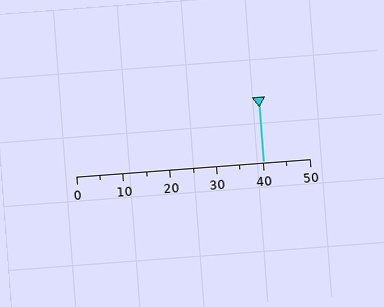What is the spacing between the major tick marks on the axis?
The major ticks are spaced 10 apart.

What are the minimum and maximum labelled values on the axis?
The axis runs from 0 to 50.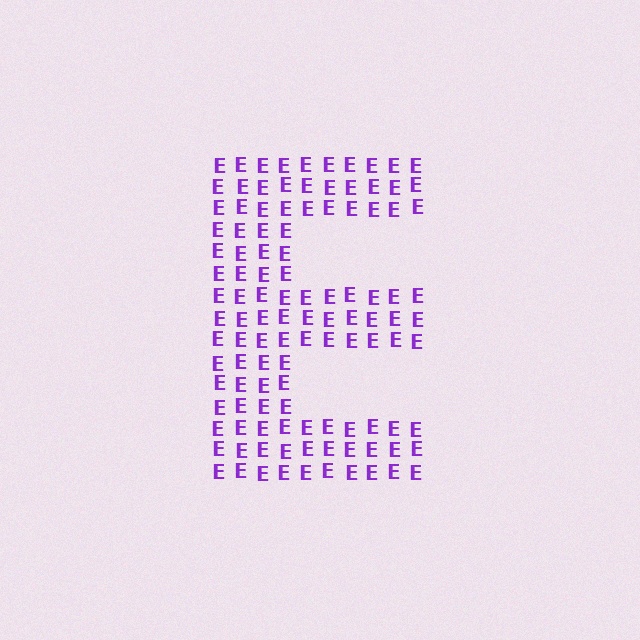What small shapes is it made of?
It is made of small letter E's.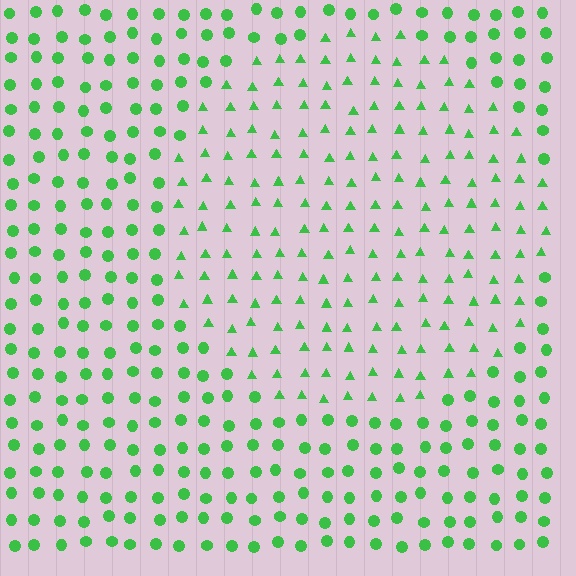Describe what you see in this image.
The image is filled with small green elements arranged in a uniform grid. A circle-shaped region contains triangles, while the surrounding area contains circles. The boundary is defined purely by the change in element shape.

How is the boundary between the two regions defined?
The boundary is defined by a change in element shape: triangles inside vs. circles outside. All elements share the same color and spacing.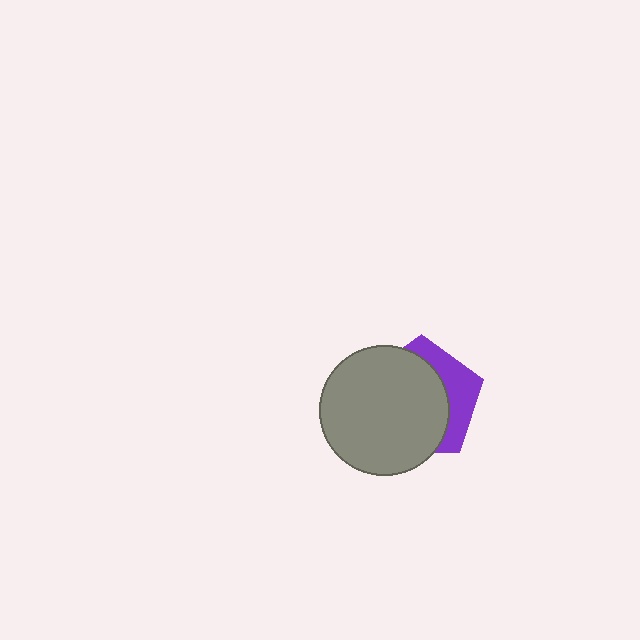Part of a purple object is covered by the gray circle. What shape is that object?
It is a pentagon.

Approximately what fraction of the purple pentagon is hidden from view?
Roughly 68% of the purple pentagon is hidden behind the gray circle.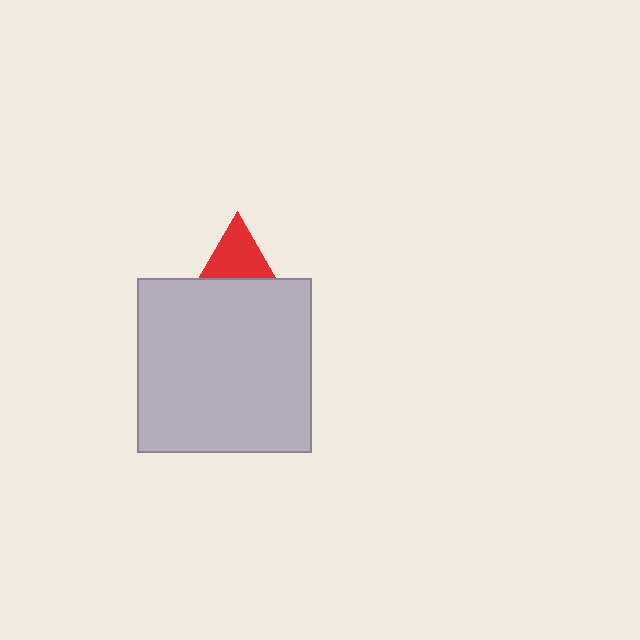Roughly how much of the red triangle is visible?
A small part of it is visible (roughly 35%).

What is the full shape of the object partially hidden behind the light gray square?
The partially hidden object is a red triangle.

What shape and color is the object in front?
The object in front is a light gray square.